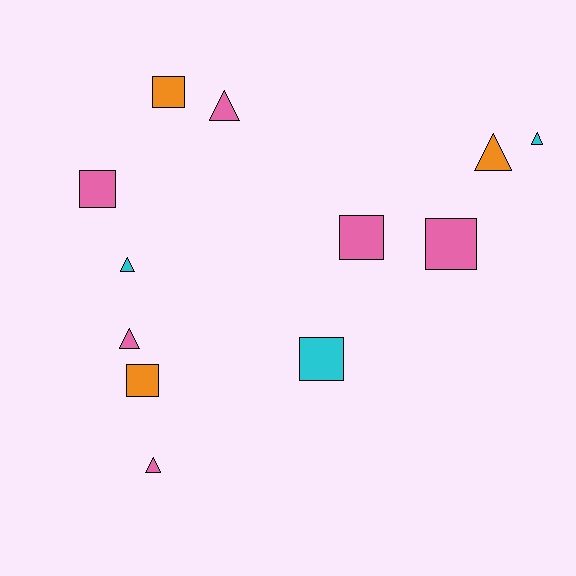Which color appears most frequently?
Pink, with 6 objects.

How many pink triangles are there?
There are 3 pink triangles.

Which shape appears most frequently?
Triangle, with 6 objects.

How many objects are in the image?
There are 12 objects.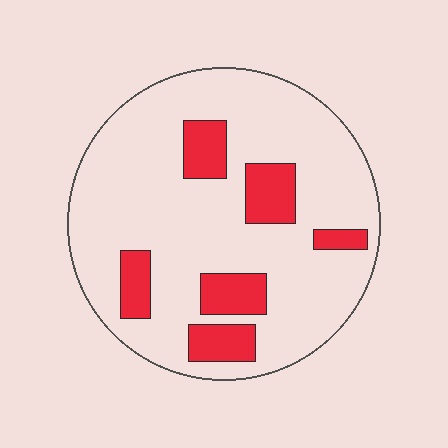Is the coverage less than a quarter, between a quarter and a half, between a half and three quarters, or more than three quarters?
Less than a quarter.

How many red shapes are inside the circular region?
6.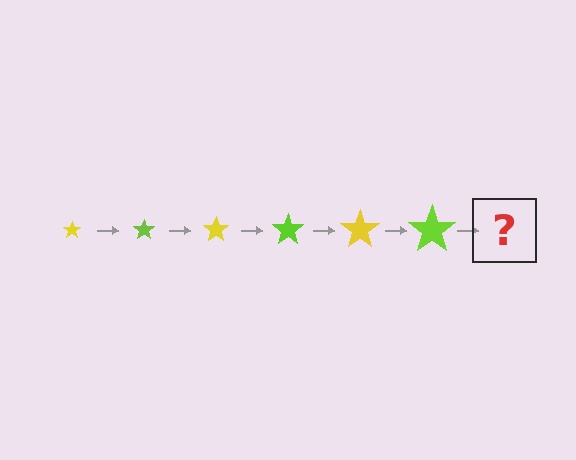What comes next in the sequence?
The next element should be a yellow star, larger than the previous one.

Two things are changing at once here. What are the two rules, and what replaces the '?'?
The two rules are that the star grows larger each step and the color cycles through yellow and lime. The '?' should be a yellow star, larger than the previous one.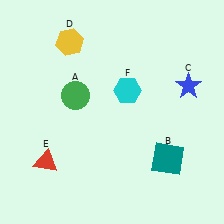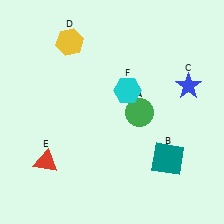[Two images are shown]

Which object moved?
The green circle (A) moved right.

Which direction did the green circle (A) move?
The green circle (A) moved right.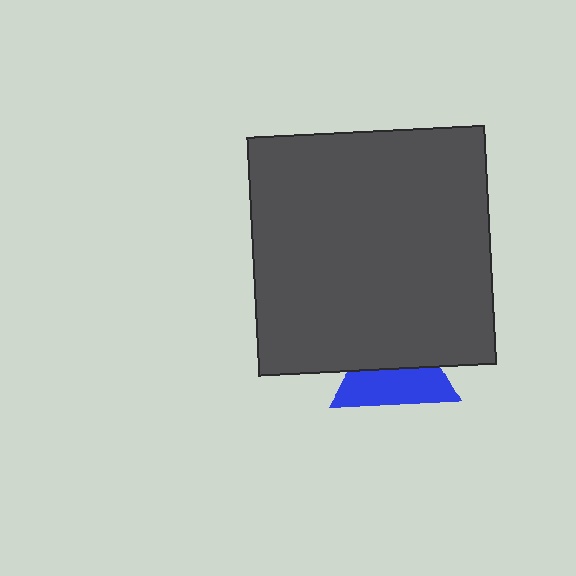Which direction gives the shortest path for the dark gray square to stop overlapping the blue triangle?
Moving up gives the shortest separation.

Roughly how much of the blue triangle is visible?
About half of it is visible (roughly 50%).